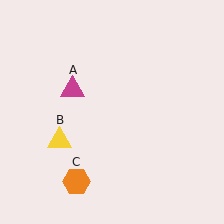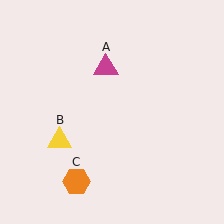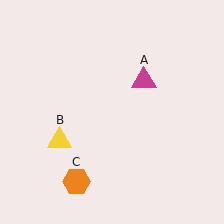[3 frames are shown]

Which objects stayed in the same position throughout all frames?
Yellow triangle (object B) and orange hexagon (object C) remained stationary.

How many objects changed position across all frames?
1 object changed position: magenta triangle (object A).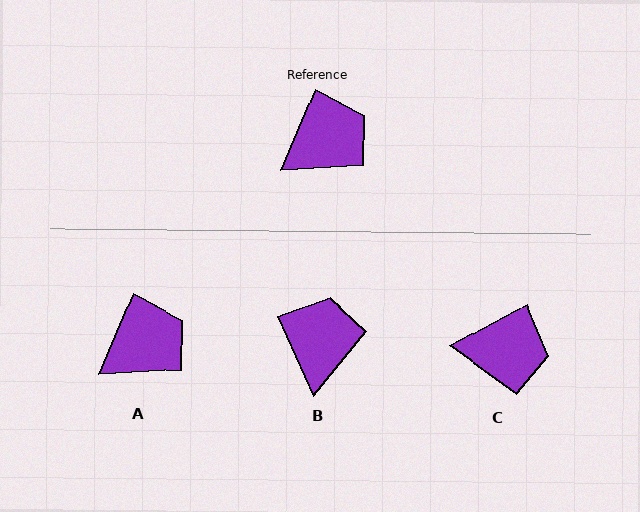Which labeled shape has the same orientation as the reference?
A.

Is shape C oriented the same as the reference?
No, it is off by about 39 degrees.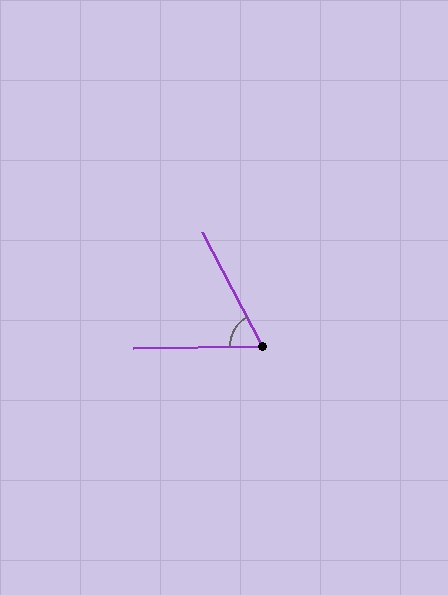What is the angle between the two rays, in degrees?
Approximately 63 degrees.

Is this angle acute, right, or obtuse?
It is acute.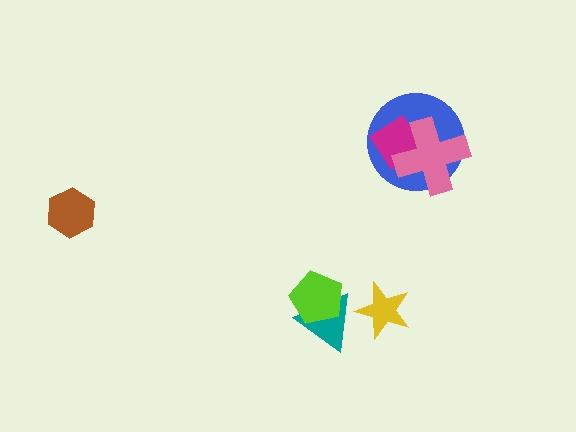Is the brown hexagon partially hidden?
No, no other shape covers it.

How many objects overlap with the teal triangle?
2 objects overlap with the teal triangle.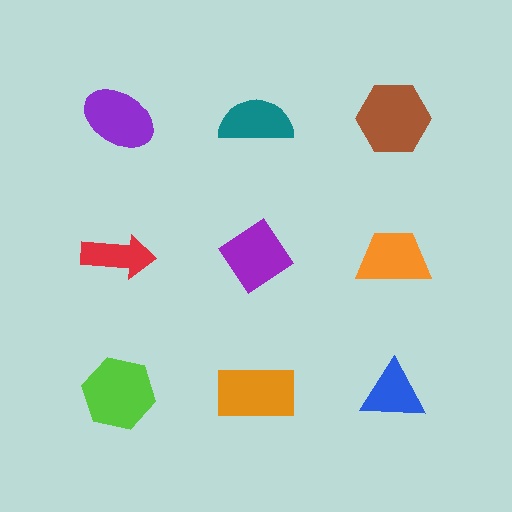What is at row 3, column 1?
A lime hexagon.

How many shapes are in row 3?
3 shapes.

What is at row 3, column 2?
An orange rectangle.